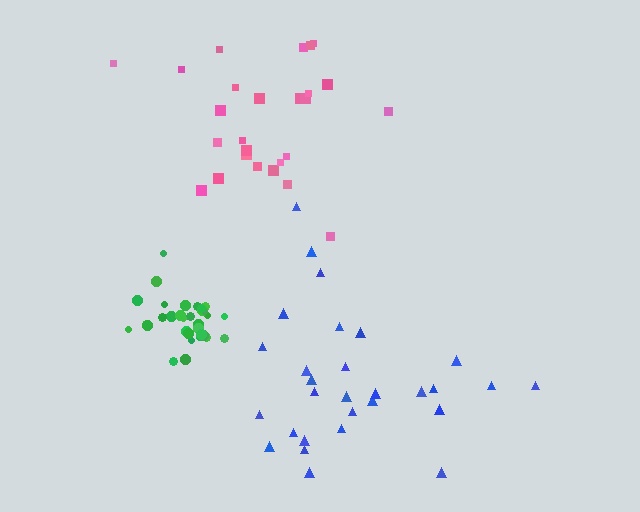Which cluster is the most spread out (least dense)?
Blue.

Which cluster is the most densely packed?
Green.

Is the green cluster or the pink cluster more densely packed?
Green.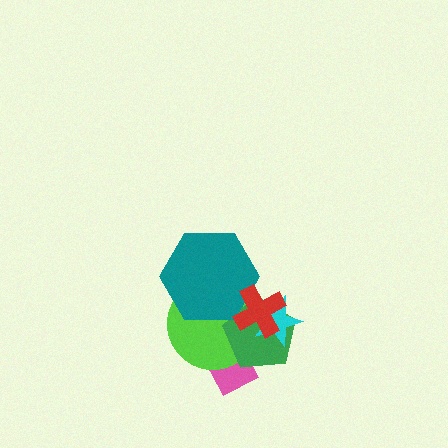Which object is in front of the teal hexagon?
The red cross is in front of the teal hexagon.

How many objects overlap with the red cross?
4 objects overlap with the red cross.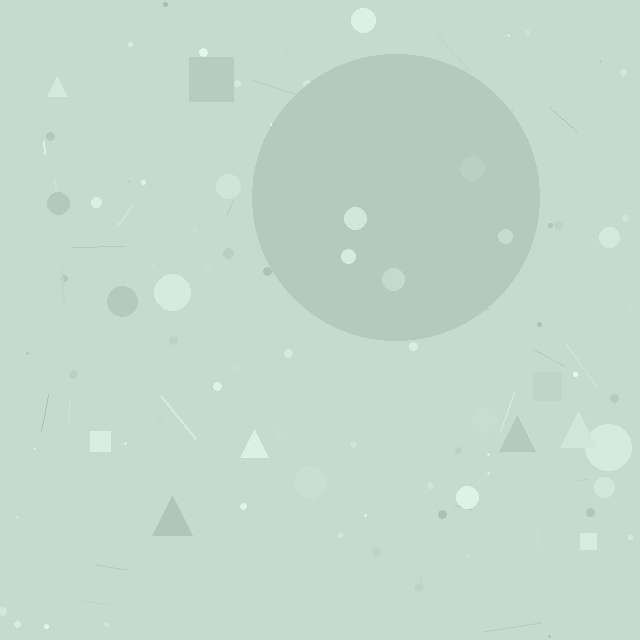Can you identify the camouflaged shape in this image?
The camouflaged shape is a circle.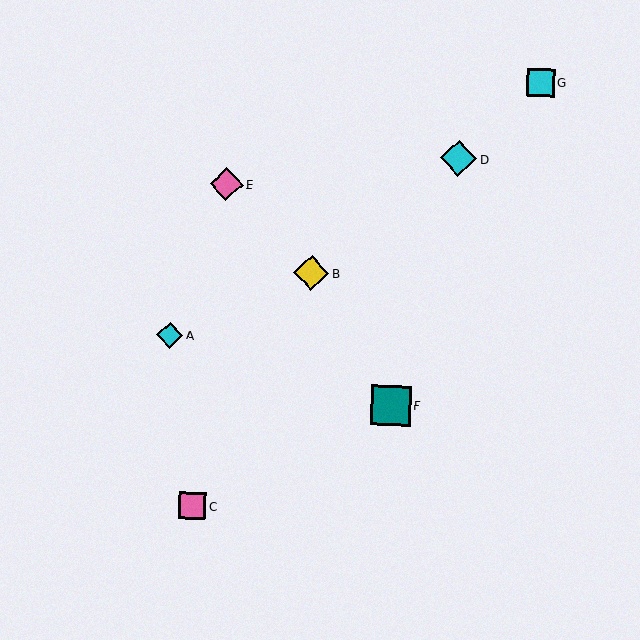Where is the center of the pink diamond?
The center of the pink diamond is at (226, 184).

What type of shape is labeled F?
Shape F is a teal square.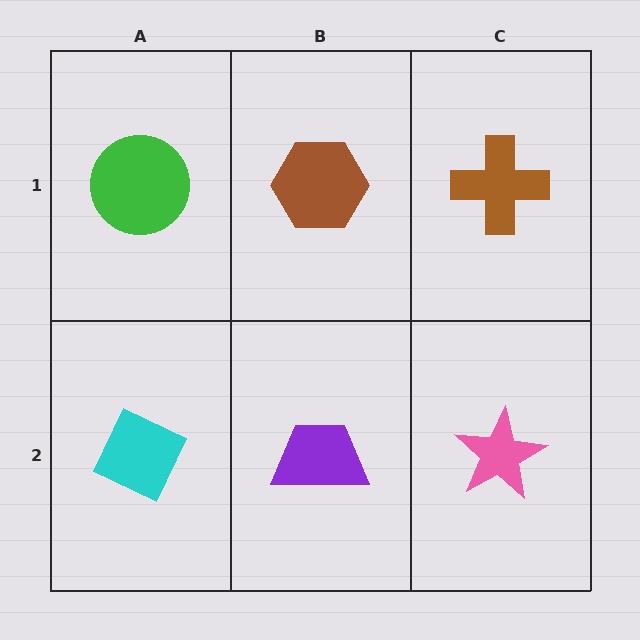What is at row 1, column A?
A green circle.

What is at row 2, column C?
A pink star.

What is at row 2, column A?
A cyan diamond.